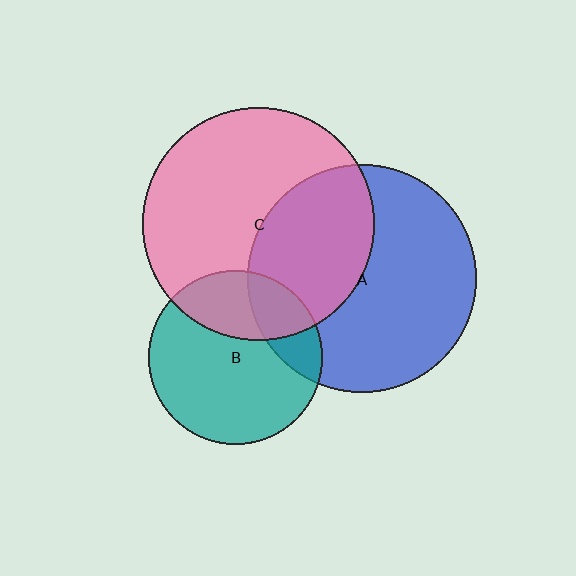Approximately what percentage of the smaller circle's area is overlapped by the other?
Approximately 30%.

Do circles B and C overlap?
Yes.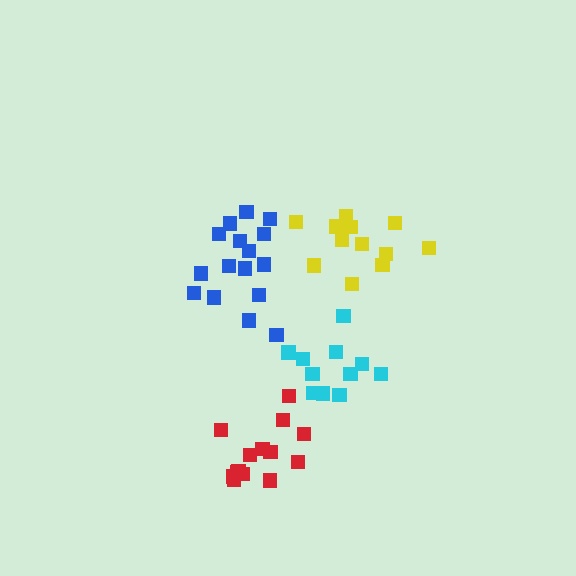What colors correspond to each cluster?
The clusters are colored: red, blue, cyan, yellow.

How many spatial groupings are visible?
There are 4 spatial groupings.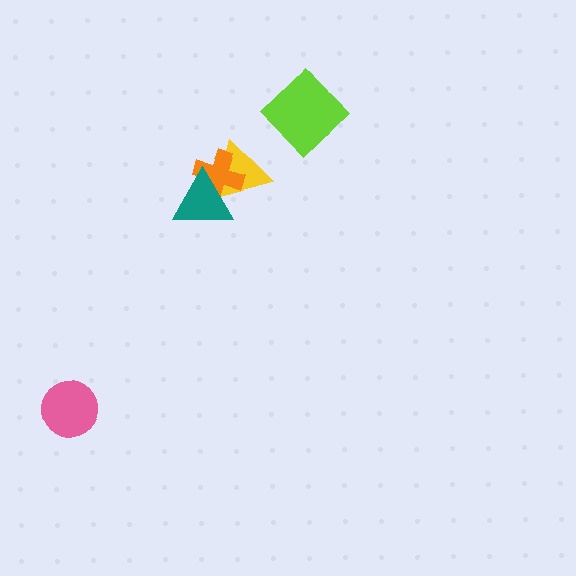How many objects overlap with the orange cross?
2 objects overlap with the orange cross.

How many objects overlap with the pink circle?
0 objects overlap with the pink circle.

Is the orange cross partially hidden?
Yes, it is partially covered by another shape.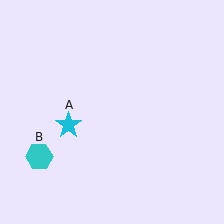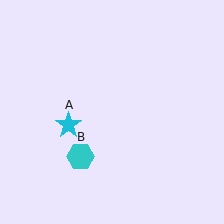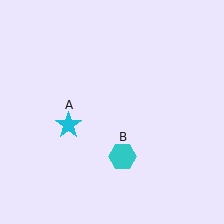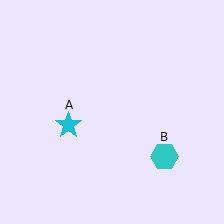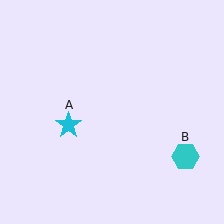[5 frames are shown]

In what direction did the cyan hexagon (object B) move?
The cyan hexagon (object B) moved right.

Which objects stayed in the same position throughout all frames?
Cyan star (object A) remained stationary.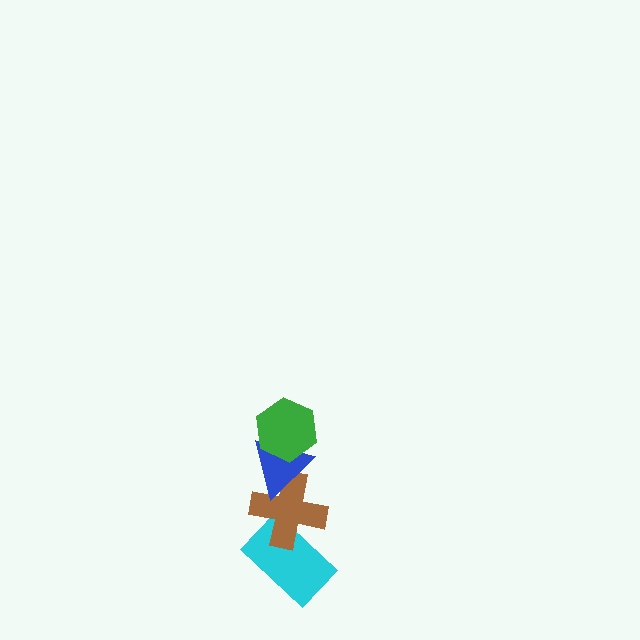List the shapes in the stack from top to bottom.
From top to bottom: the green hexagon, the blue triangle, the brown cross, the cyan rectangle.